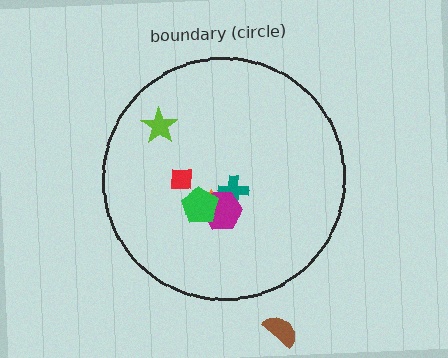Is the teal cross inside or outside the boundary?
Inside.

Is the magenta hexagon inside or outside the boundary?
Inside.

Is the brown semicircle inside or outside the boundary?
Outside.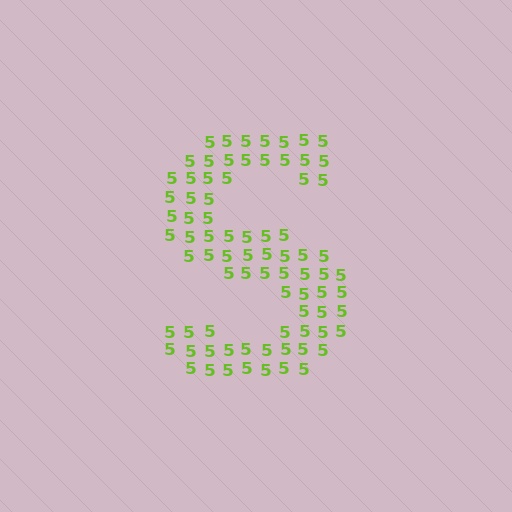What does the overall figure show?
The overall figure shows the letter S.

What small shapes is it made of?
It is made of small digit 5's.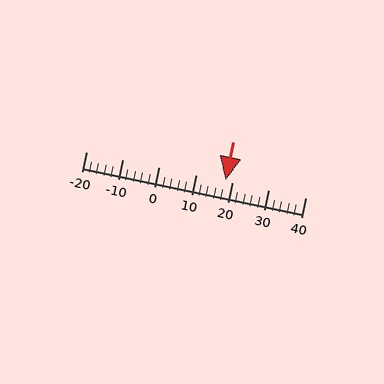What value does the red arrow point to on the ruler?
The red arrow points to approximately 18.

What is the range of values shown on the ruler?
The ruler shows values from -20 to 40.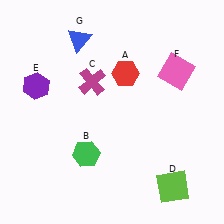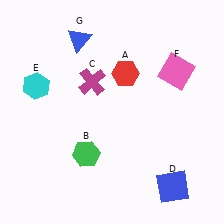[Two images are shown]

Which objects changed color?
D changed from lime to blue. E changed from purple to cyan.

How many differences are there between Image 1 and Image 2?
There are 2 differences between the two images.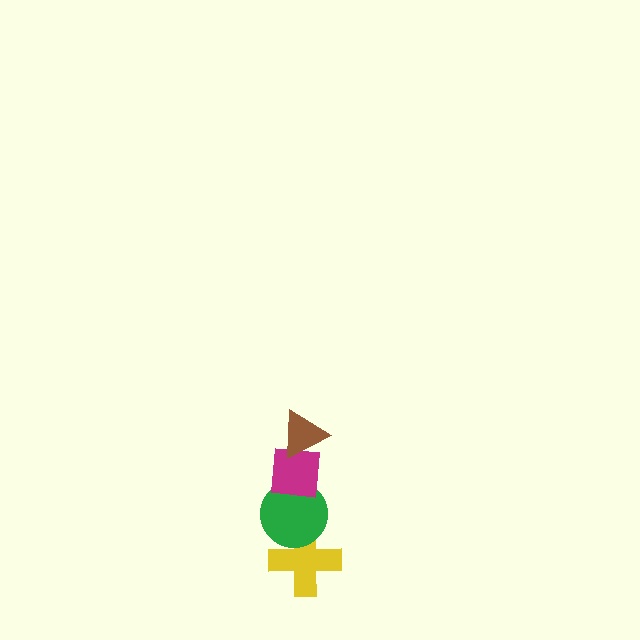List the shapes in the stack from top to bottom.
From top to bottom: the brown triangle, the magenta square, the green circle, the yellow cross.